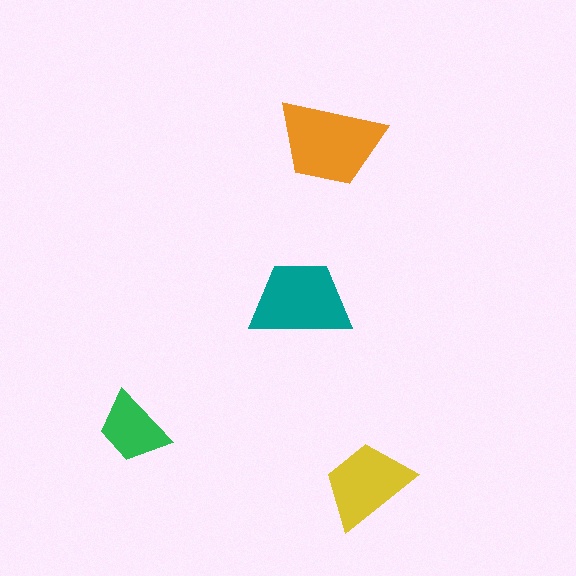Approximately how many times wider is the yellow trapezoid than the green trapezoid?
About 1.5 times wider.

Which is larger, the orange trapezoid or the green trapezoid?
The orange one.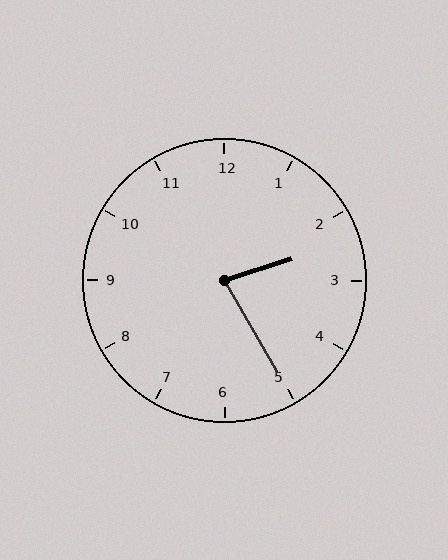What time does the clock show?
2:25.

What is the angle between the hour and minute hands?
Approximately 78 degrees.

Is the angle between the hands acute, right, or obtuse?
It is acute.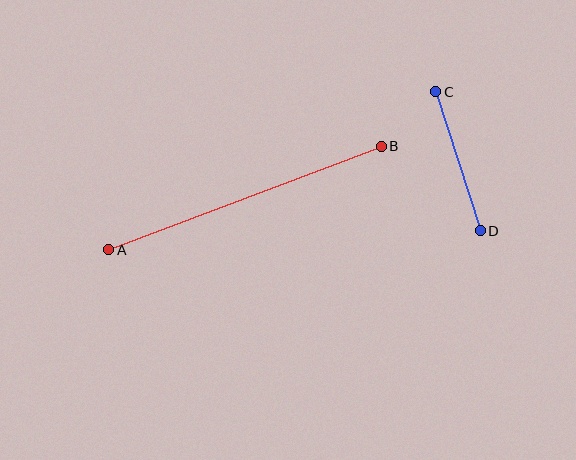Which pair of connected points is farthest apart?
Points A and B are farthest apart.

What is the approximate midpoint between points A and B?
The midpoint is at approximately (245, 198) pixels.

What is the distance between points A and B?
The distance is approximately 291 pixels.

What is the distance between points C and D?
The distance is approximately 146 pixels.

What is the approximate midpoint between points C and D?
The midpoint is at approximately (458, 161) pixels.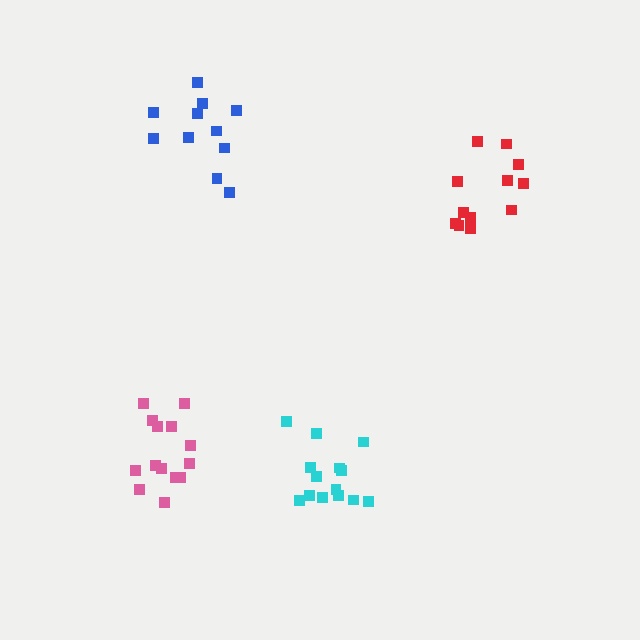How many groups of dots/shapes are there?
There are 4 groups.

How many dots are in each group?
Group 1: 11 dots, Group 2: 14 dots, Group 3: 12 dots, Group 4: 14 dots (51 total).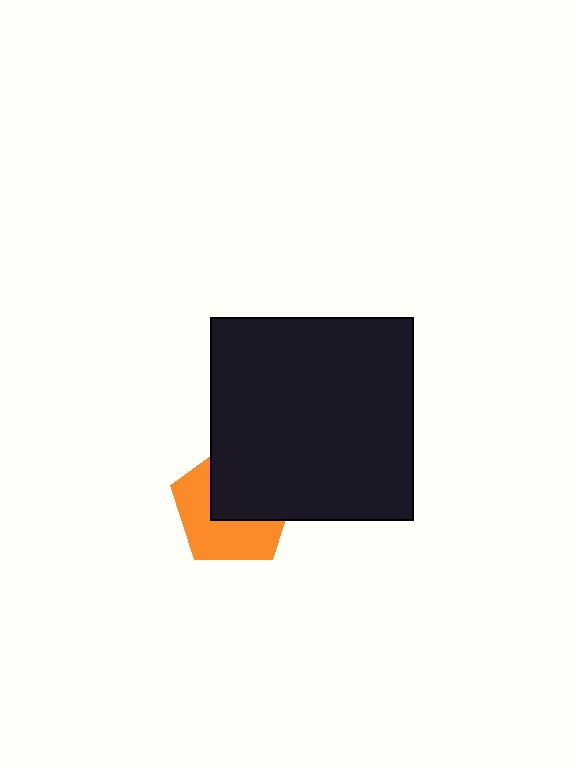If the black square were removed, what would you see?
You would see the complete orange pentagon.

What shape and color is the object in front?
The object in front is a black square.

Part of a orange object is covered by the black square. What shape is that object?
It is a pentagon.